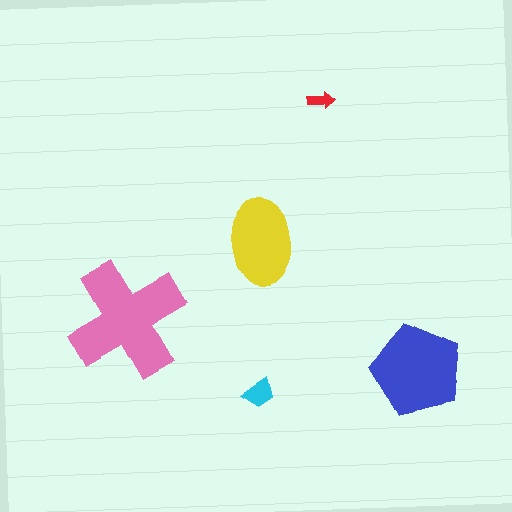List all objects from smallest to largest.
The red arrow, the cyan trapezoid, the yellow ellipse, the blue pentagon, the pink cross.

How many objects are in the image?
There are 5 objects in the image.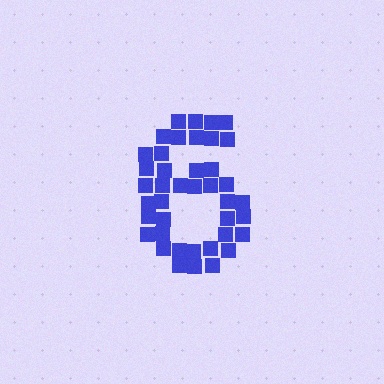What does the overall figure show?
The overall figure shows the digit 6.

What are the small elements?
The small elements are squares.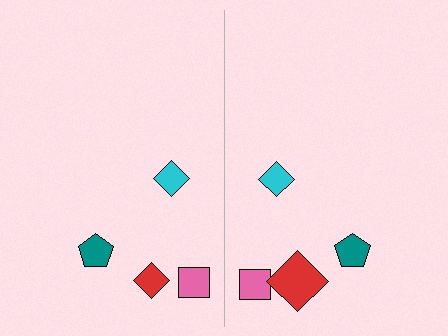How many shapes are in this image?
There are 8 shapes in this image.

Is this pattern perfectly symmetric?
No, the pattern is not perfectly symmetric. The red diamond on the right side has a different size than its mirror counterpart.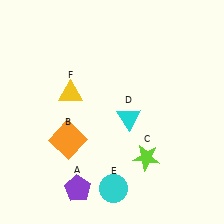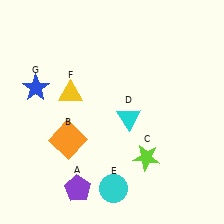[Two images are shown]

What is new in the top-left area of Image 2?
A blue star (G) was added in the top-left area of Image 2.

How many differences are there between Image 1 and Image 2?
There is 1 difference between the two images.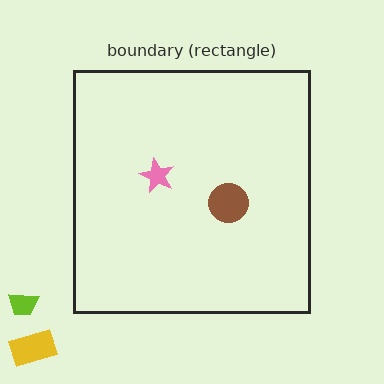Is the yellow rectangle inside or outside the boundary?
Outside.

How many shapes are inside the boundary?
2 inside, 2 outside.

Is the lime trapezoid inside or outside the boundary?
Outside.